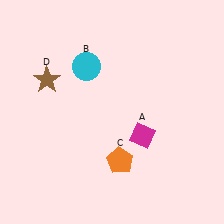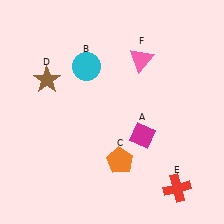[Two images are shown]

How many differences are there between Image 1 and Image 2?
There are 2 differences between the two images.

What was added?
A red cross (E), a pink triangle (F) were added in Image 2.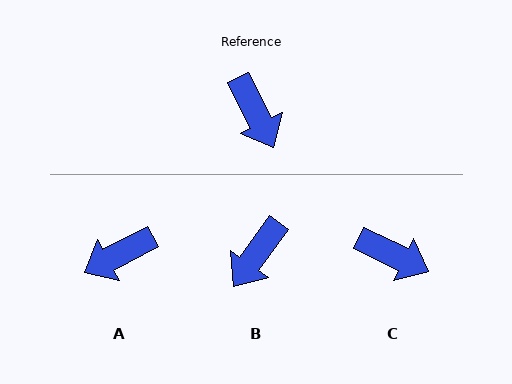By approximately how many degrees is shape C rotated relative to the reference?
Approximately 38 degrees counter-clockwise.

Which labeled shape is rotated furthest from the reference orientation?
A, about 89 degrees away.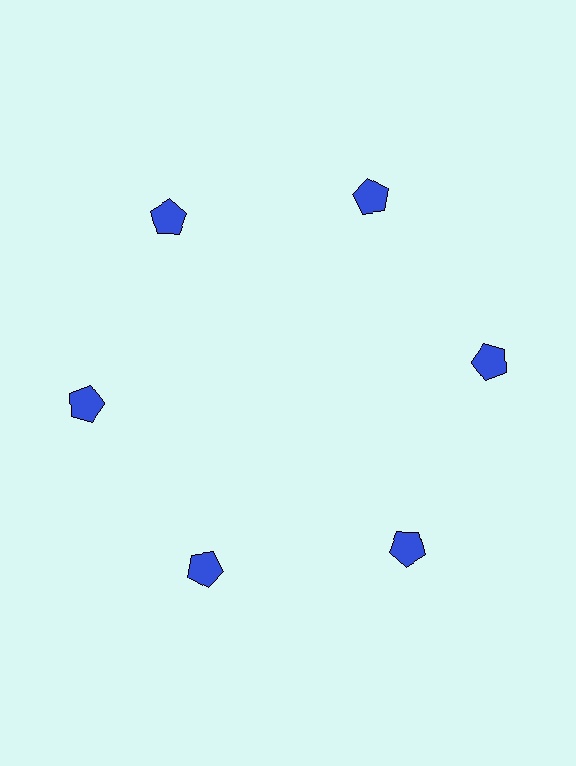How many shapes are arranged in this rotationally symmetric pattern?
There are 6 shapes, arranged in 6 groups of 1.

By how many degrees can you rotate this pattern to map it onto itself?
The pattern maps onto itself every 60 degrees of rotation.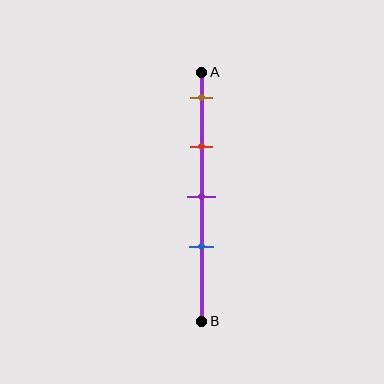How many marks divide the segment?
There are 4 marks dividing the segment.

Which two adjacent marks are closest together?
The purple and blue marks are the closest adjacent pair.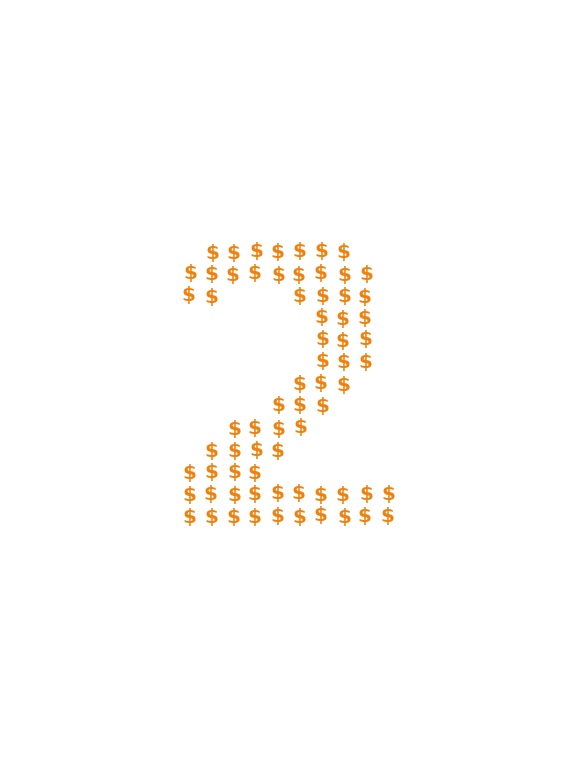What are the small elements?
The small elements are dollar signs.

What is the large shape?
The large shape is the digit 2.